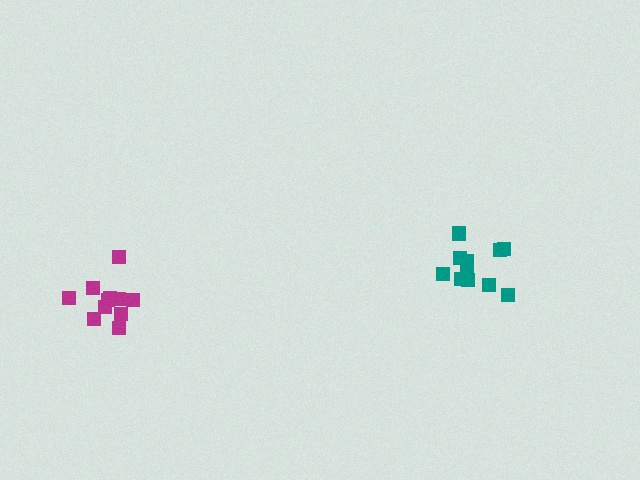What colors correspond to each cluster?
The clusters are colored: teal, magenta.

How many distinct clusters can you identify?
There are 2 distinct clusters.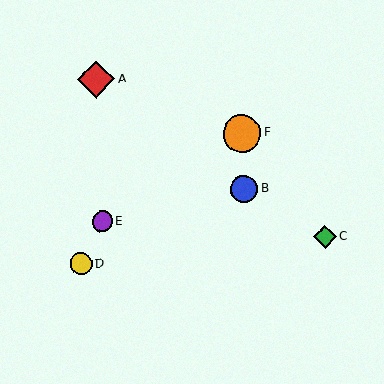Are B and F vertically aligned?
Yes, both are at x≈244.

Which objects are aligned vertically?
Objects B, F are aligned vertically.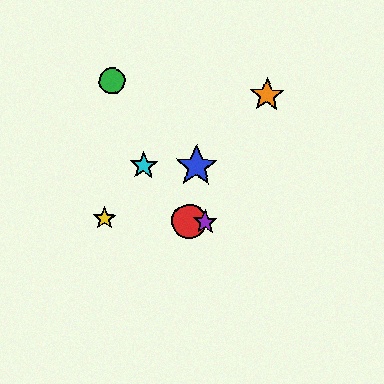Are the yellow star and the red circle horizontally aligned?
Yes, both are at y≈219.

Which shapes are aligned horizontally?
The red circle, the yellow star, the purple star are aligned horizontally.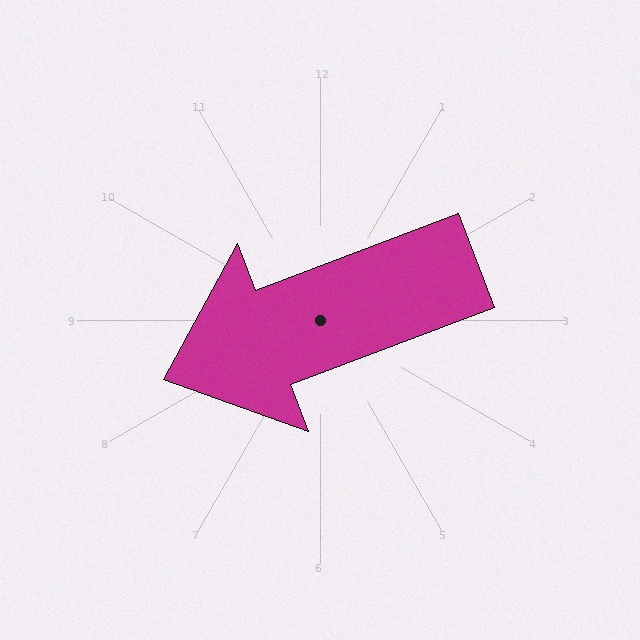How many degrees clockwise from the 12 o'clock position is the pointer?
Approximately 249 degrees.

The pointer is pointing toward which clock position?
Roughly 8 o'clock.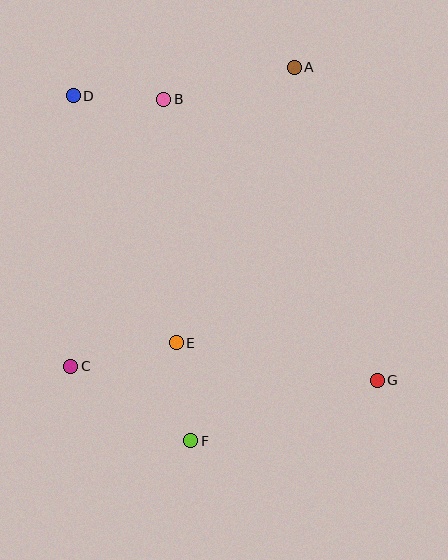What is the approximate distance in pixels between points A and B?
The distance between A and B is approximately 134 pixels.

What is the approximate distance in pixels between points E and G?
The distance between E and G is approximately 204 pixels.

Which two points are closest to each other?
Points B and D are closest to each other.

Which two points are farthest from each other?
Points D and G are farthest from each other.